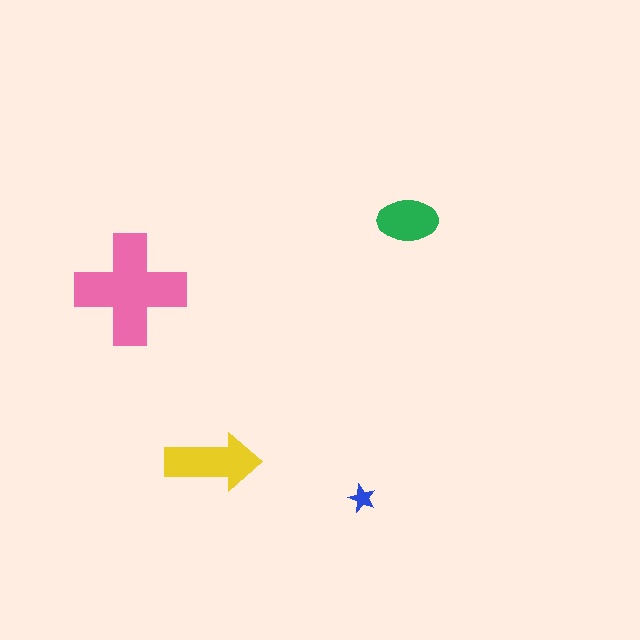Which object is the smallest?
The blue star.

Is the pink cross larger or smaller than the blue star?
Larger.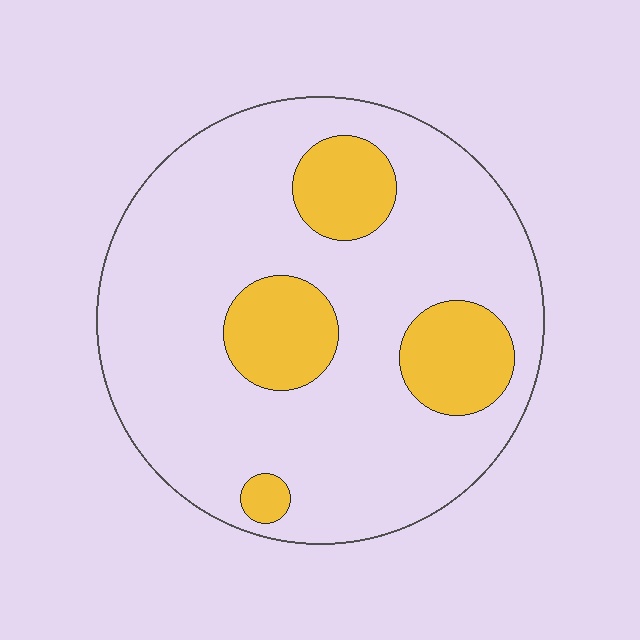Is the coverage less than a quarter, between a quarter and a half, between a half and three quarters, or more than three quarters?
Less than a quarter.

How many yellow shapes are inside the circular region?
4.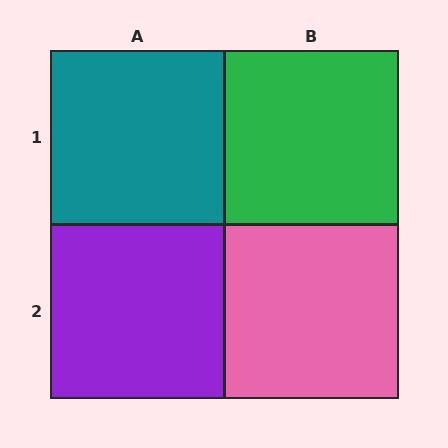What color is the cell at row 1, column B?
Green.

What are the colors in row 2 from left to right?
Purple, pink.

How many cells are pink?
1 cell is pink.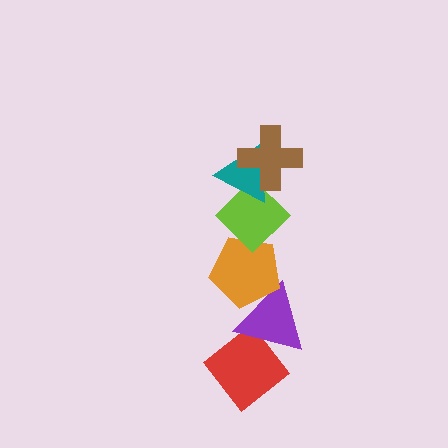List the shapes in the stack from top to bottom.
From top to bottom: the brown cross, the teal triangle, the lime diamond, the orange pentagon, the purple triangle, the red diamond.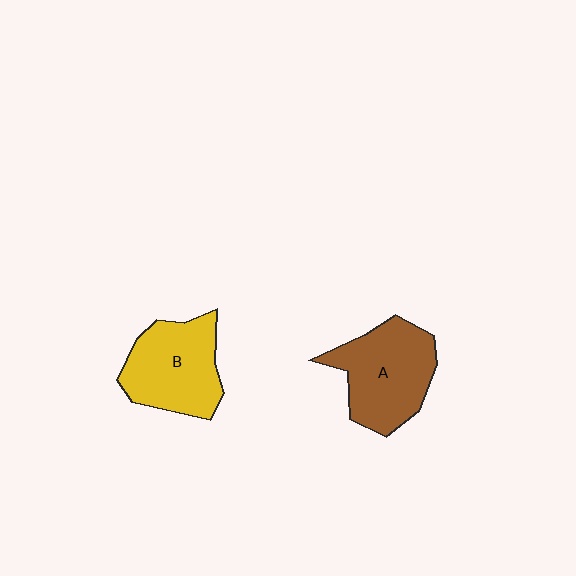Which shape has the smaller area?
Shape B (yellow).